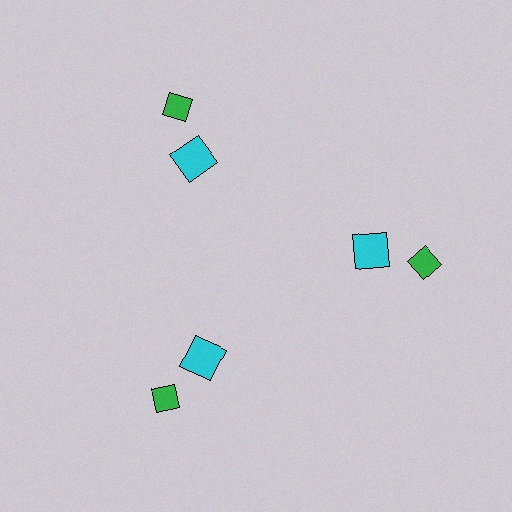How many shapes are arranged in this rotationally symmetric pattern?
There are 6 shapes, arranged in 3 groups of 2.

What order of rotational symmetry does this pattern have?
This pattern has 3-fold rotational symmetry.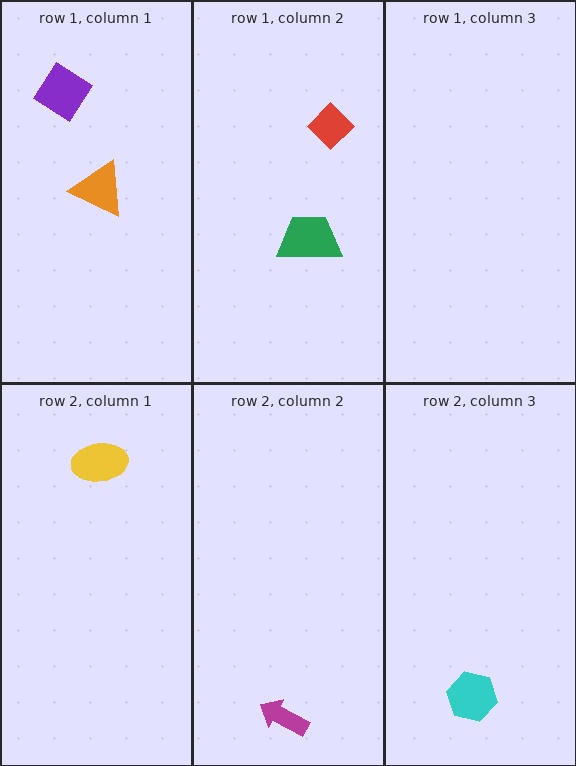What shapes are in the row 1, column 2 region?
The red diamond, the green trapezoid.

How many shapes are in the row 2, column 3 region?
1.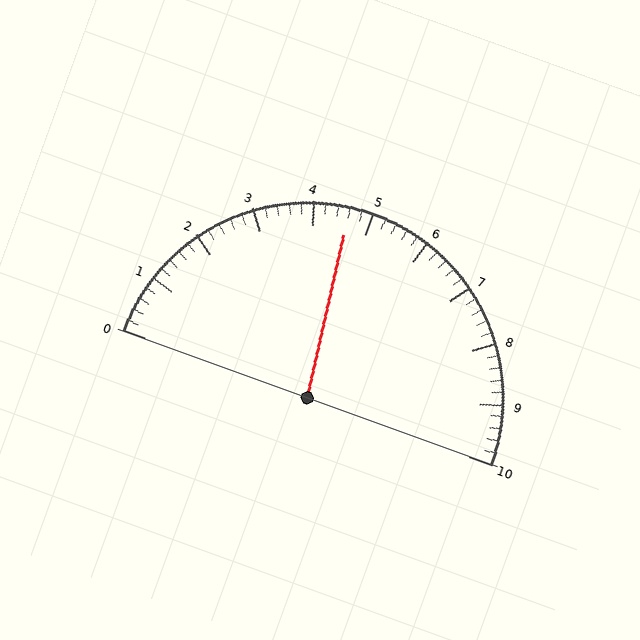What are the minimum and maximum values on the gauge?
The gauge ranges from 0 to 10.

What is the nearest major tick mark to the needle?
The nearest major tick mark is 5.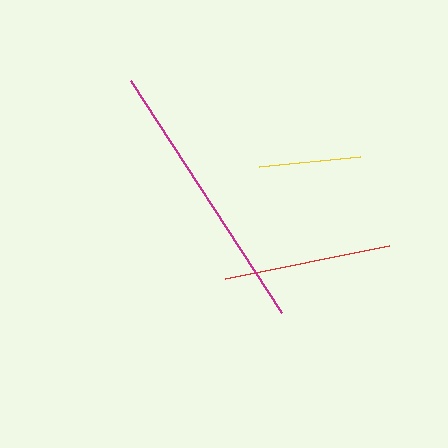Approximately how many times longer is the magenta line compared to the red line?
The magenta line is approximately 1.7 times the length of the red line.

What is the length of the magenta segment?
The magenta segment is approximately 277 pixels long.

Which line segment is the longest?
The magenta line is the longest at approximately 277 pixels.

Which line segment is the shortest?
The yellow line is the shortest at approximately 101 pixels.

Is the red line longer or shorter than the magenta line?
The magenta line is longer than the red line.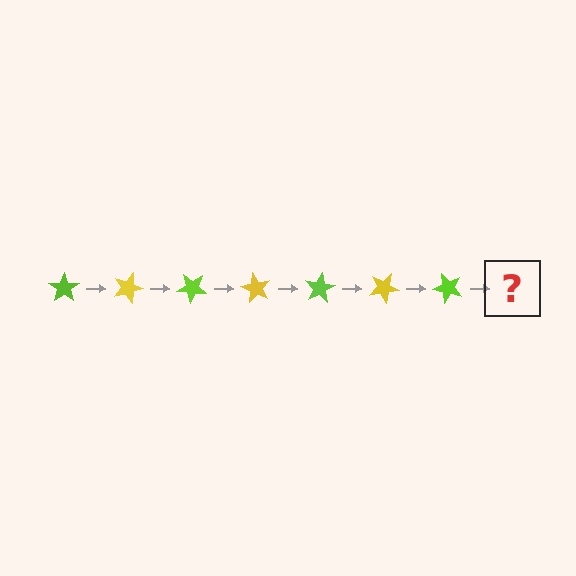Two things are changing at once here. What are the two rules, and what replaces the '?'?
The two rules are that it rotates 20 degrees each step and the color cycles through lime and yellow. The '?' should be a yellow star, rotated 140 degrees from the start.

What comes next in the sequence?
The next element should be a yellow star, rotated 140 degrees from the start.